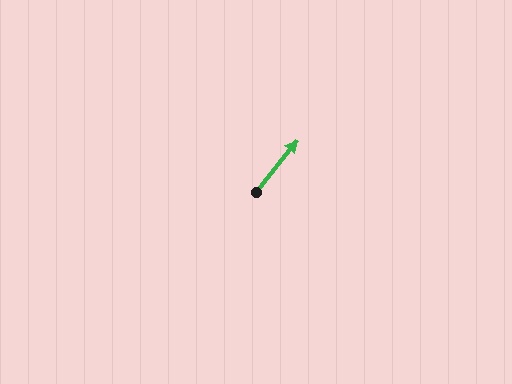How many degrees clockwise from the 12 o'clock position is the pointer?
Approximately 39 degrees.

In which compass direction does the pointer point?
Northeast.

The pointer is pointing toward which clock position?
Roughly 1 o'clock.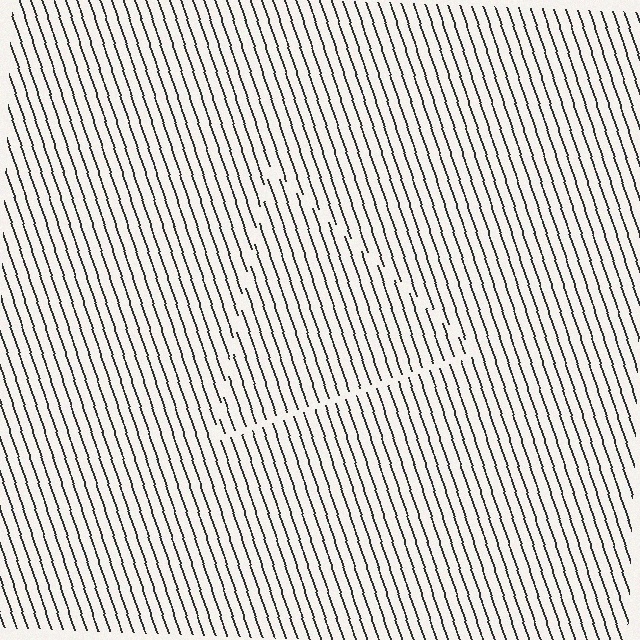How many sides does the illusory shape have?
3 sides — the line-ends trace a triangle.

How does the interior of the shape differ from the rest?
The interior of the shape contains the same grating, shifted by half a period — the contour is defined by the phase discontinuity where line-ends from the inner and outer gratings abut.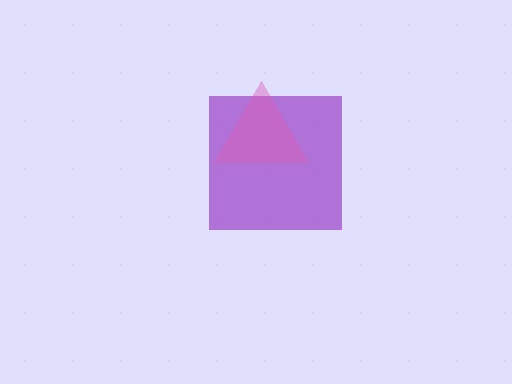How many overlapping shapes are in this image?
There are 2 overlapping shapes in the image.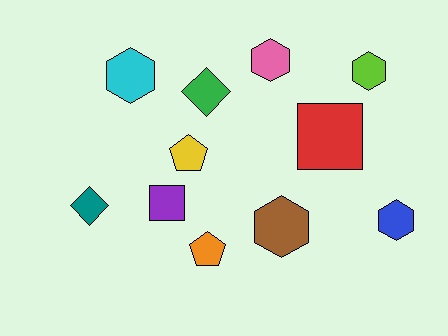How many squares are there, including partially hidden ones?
There are 2 squares.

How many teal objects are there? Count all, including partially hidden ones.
There is 1 teal object.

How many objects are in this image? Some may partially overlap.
There are 11 objects.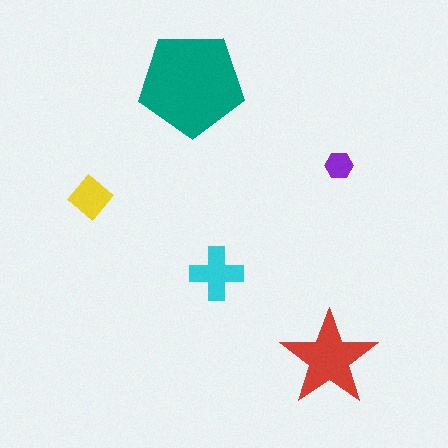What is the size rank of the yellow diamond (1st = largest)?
4th.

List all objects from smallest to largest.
The purple hexagon, the yellow diamond, the cyan cross, the red star, the teal pentagon.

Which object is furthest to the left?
The yellow diamond is leftmost.